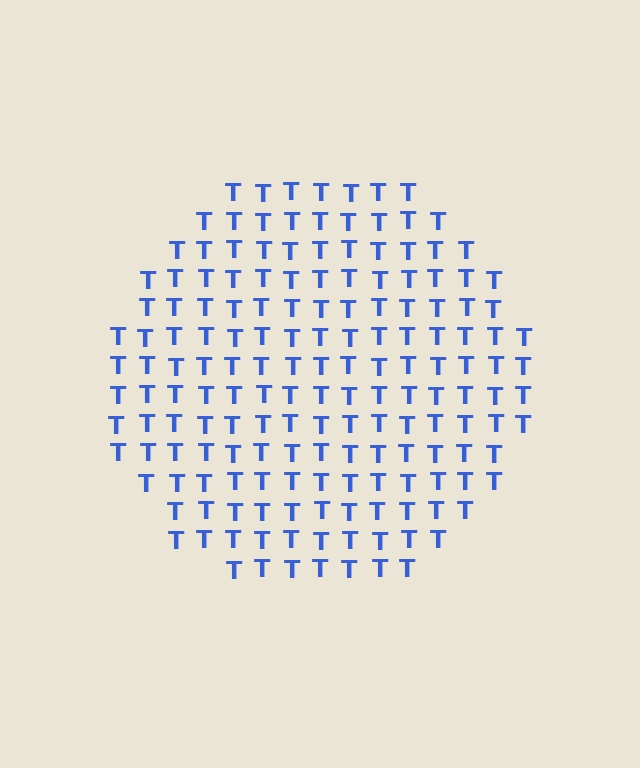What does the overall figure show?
The overall figure shows a circle.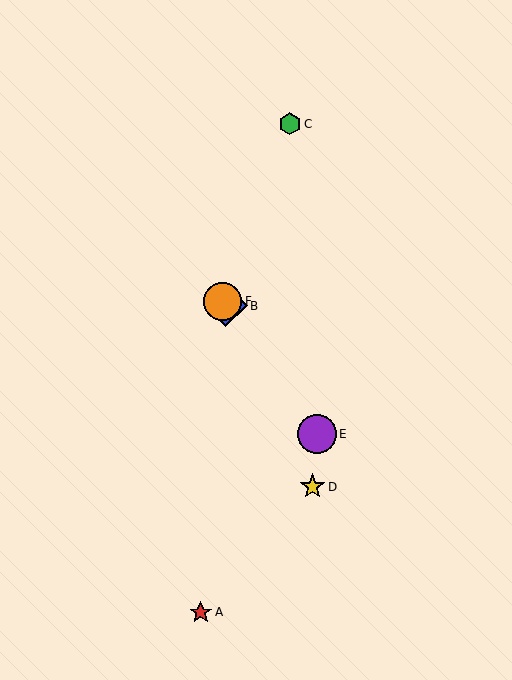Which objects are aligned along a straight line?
Objects B, E, F are aligned along a straight line.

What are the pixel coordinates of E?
Object E is at (317, 434).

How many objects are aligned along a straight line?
3 objects (B, E, F) are aligned along a straight line.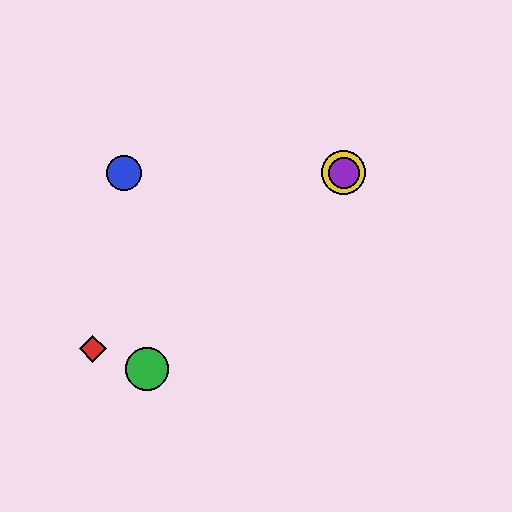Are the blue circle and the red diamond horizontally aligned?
No, the blue circle is at y≈173 and the red diamond is at y≈349.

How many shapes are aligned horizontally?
3 shapes (the blue circle, the yellow circle, the purple circle) are aligned horizontally.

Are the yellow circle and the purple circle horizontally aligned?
Yes, both are at y≈173.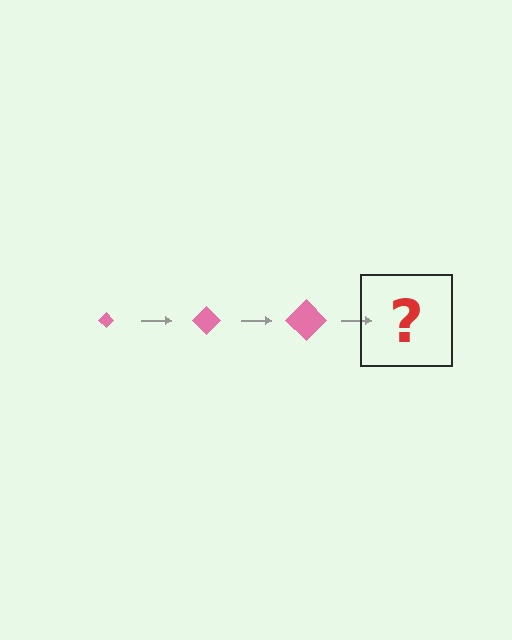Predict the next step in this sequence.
The next step is a pink diamond, larger than the previous one.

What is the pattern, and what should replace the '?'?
The pattern is that the diamond gets progressively larger each step. The '?' should be a pink diamond, larger than the previous one.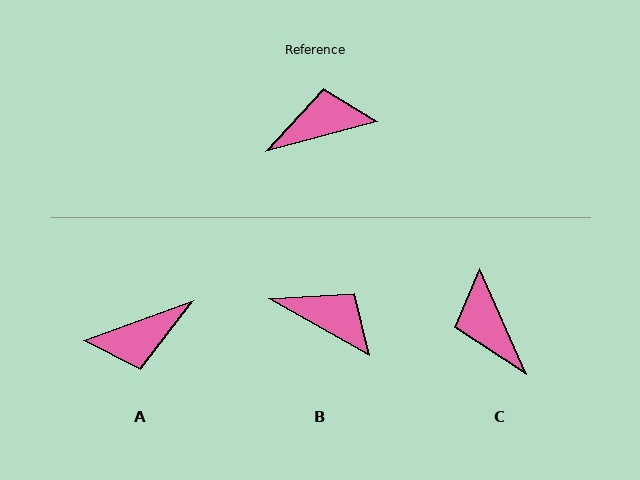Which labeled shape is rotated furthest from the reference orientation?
A, about 175 degrees away.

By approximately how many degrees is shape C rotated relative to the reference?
Approximately 99 degrees counter-clockwise.